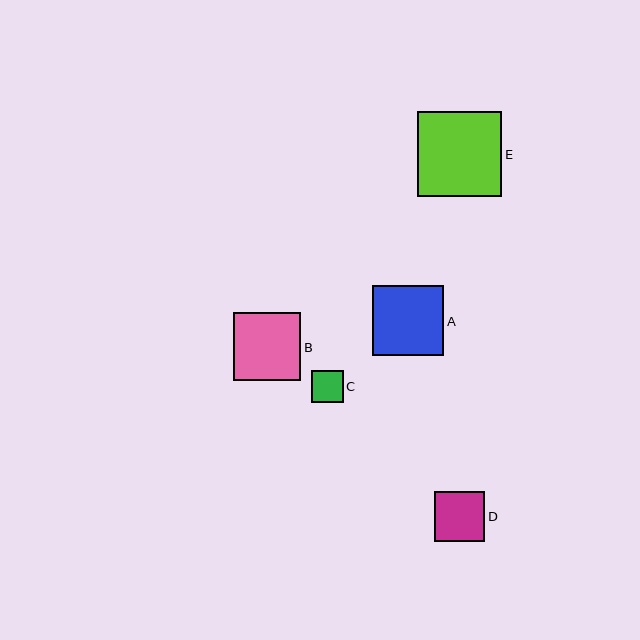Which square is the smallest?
Square C is the smallest with a size of approximately 32 pixels.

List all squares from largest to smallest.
From largest to smallest: E, A, B, D, C.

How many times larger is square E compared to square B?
Square E is approximately 1.3 times the size of square B.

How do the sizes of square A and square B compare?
Square A and square B are approximately the same size.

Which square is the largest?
Square E is the largest with a size of approximately 84 pixels.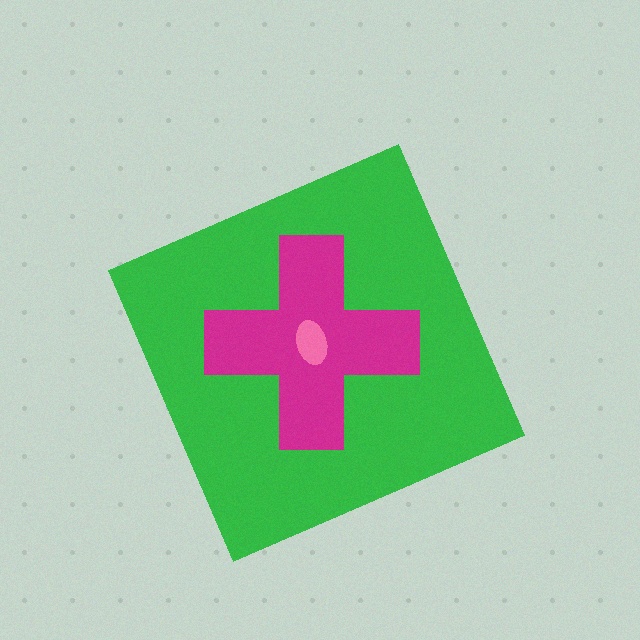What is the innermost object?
The pink ellipse.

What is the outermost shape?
The green diamond.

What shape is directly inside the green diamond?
The magenta cross.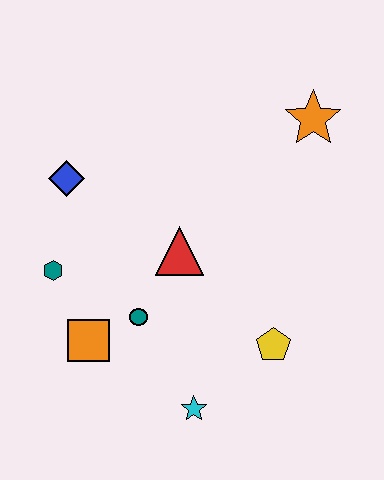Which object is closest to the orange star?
The red triangle is closest to the orange star.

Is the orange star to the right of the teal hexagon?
Yes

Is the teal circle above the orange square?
Yes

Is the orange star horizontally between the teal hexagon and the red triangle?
No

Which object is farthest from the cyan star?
The orange star is farthest from the cyan star.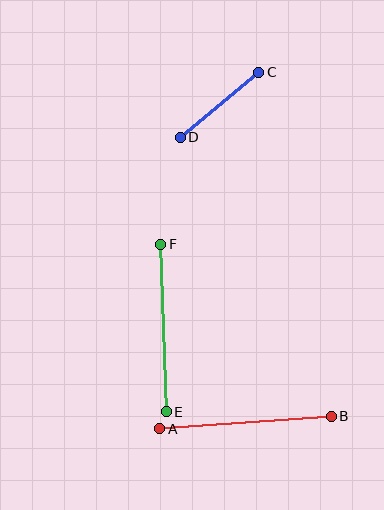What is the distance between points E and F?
The distance is approximately 167 pixels.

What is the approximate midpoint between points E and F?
The midpoint is at approximately (163, 328) pixels.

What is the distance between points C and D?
The distance is approximately 102 pixels.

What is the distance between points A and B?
The distance is approximately 172 pixels.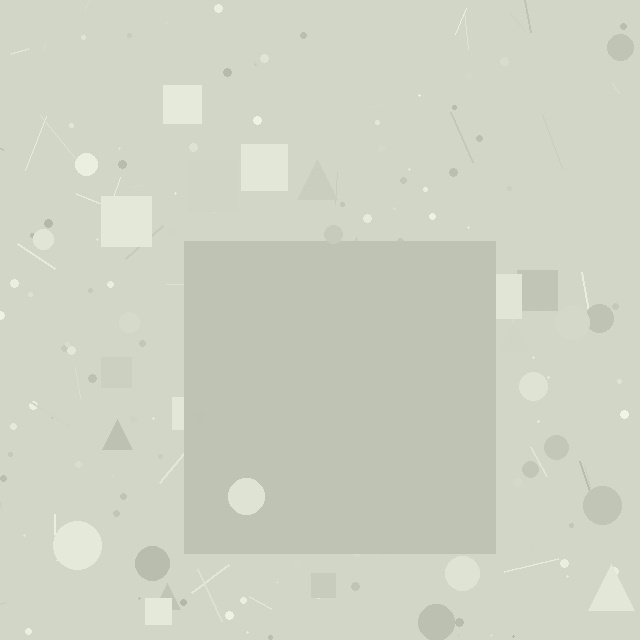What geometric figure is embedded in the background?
A square is embedded in the background.